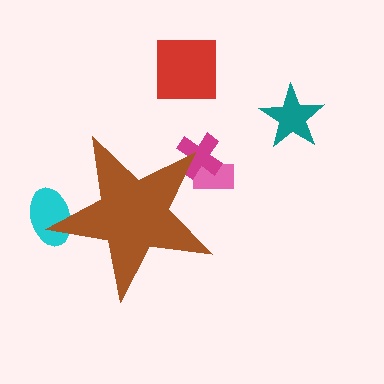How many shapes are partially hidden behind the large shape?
3 shapes are partially hidden.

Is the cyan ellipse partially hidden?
Yes, the cyan ellipse is partially hidden behind the brown star.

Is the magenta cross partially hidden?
Yes, the magenta cross is partially hidden behind the brown star.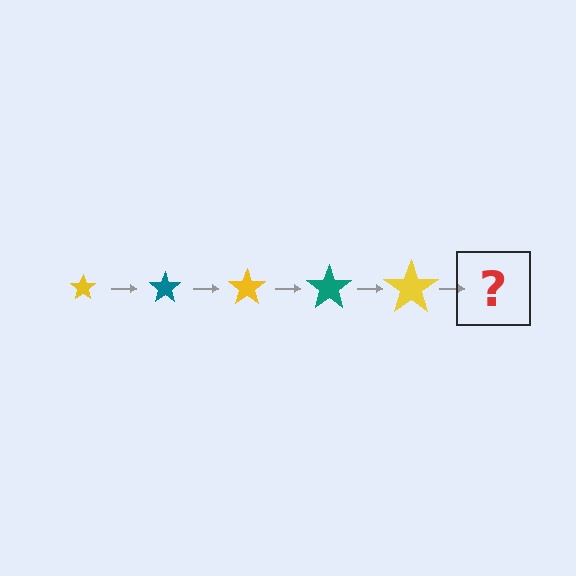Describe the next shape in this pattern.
It should be a teal star, larger than the previous one.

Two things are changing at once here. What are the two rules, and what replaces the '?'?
The two rules are that the star grows larger each step and the color cycles through yellow and teal. The '?' should be a teal star, larger than the previous one.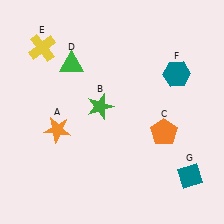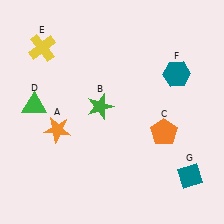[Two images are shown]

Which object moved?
The green triangle (D) moved down.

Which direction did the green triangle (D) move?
The green triangle (D) moved down.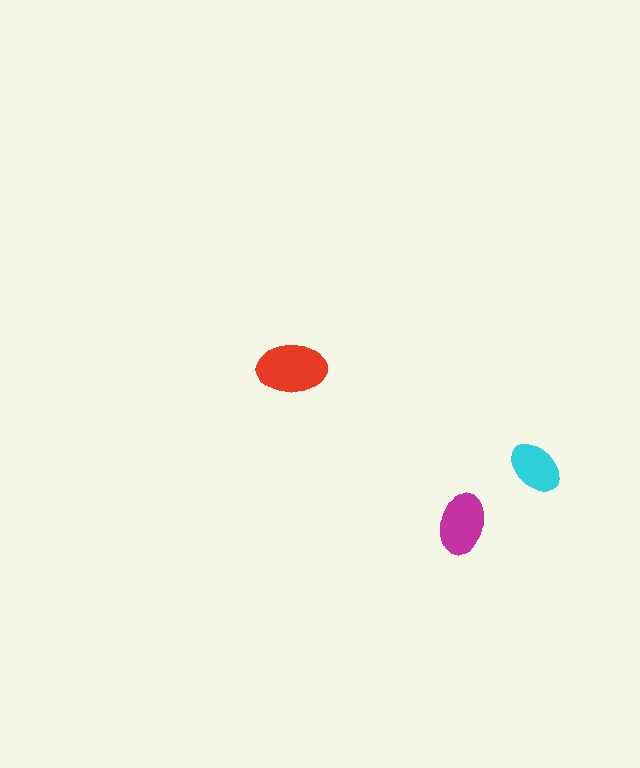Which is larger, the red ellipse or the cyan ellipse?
The red one.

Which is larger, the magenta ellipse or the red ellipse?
The red one.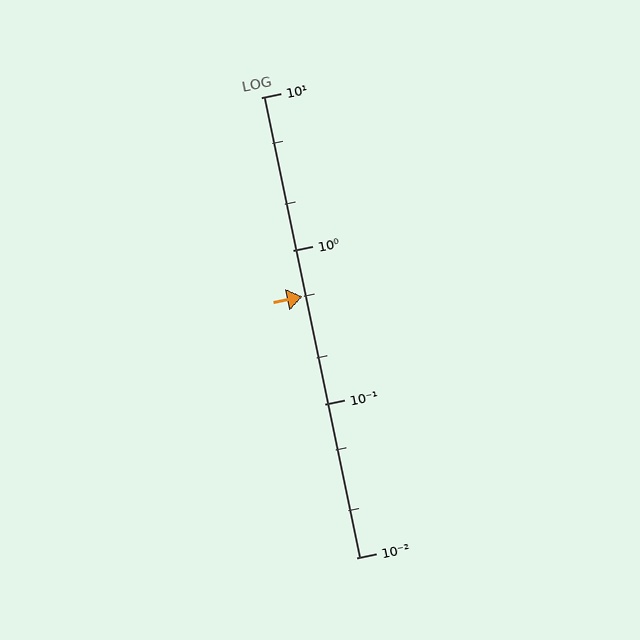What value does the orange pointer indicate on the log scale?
The pointer indicates approximately 0.5.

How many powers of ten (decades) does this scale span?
The scale spans 3 decades, from 0.01 to 10.